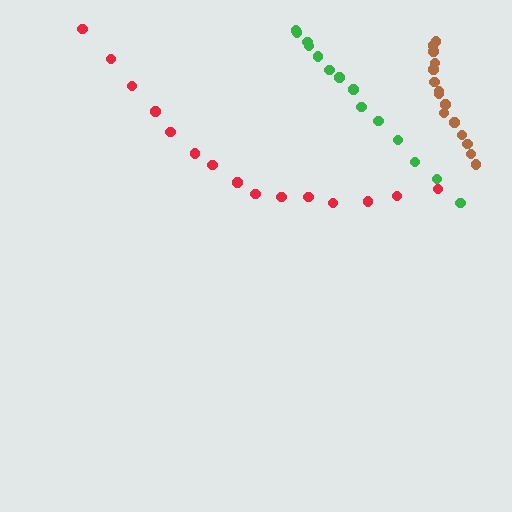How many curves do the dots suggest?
There are 3 distinct paths.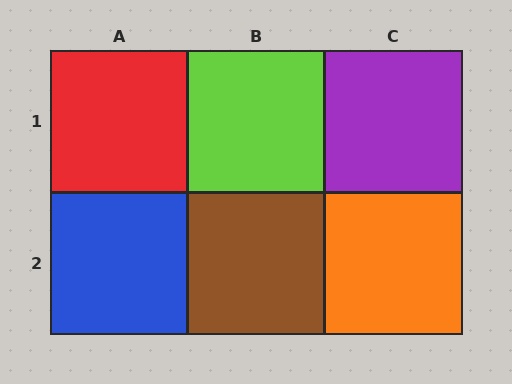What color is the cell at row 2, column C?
Orange.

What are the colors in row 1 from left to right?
Red, lime, purple.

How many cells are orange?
1 cell is orange.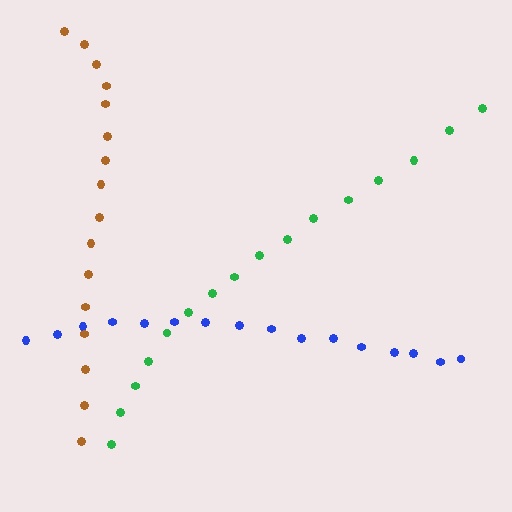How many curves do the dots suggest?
There are 3 distinct paths.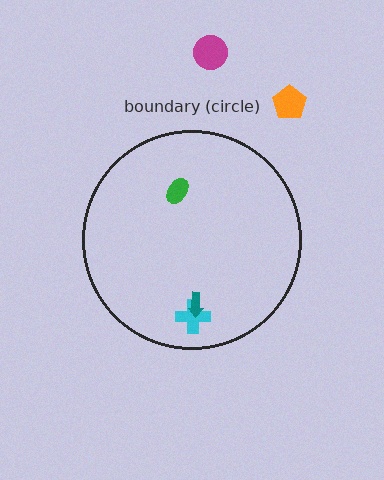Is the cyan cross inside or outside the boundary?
Inside.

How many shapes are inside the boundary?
3 inside, 2 outside.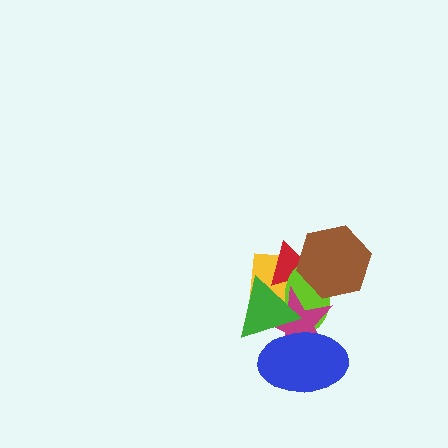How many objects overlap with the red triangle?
4 objects overlap with the red triangle.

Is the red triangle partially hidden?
Yes, it is partially covered by another shape.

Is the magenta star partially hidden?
Yes, it is partially covered by another shape.